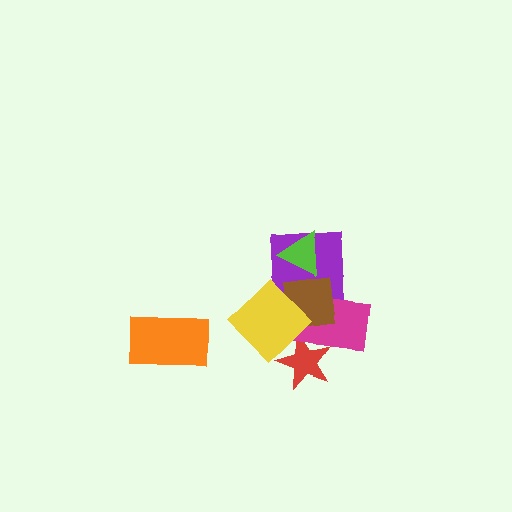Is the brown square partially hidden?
Yes, it is partially covered by another shape.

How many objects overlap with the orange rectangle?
0 objects overlap with the orange rectangle.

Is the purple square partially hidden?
Yes, it is partially covered by another shape.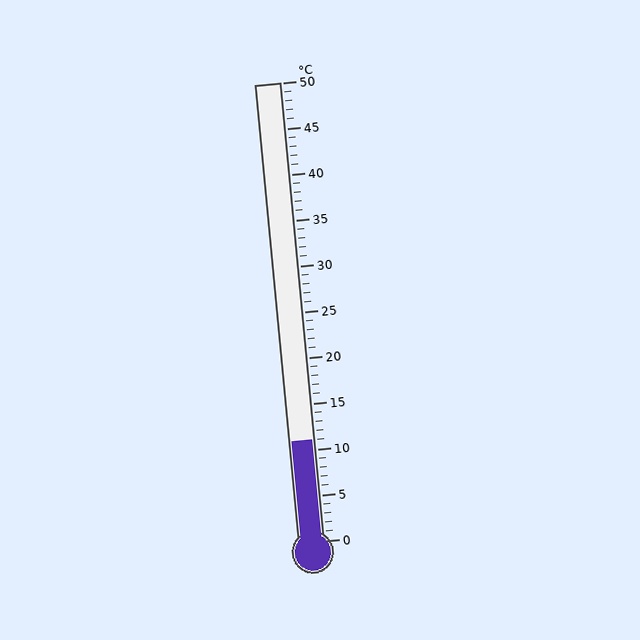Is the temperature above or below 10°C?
The temperature is above 10°C.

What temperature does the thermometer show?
The thermometer shows approximately 11°C.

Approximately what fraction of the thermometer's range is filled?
The thermometer is filled to approximately 20% of its range.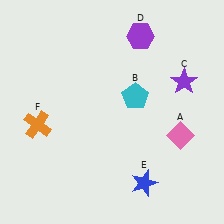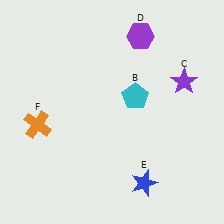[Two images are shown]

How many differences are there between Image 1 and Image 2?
There is 1 difference between the two images.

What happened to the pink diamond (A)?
The pink diamond (A) was removed in Image 2. It was in the bottom-right area of Image 1.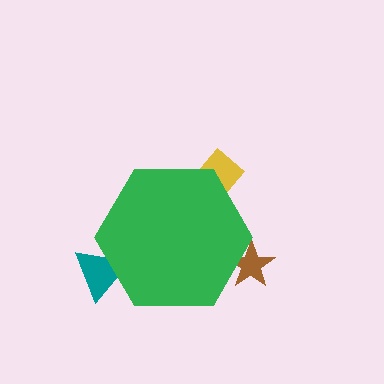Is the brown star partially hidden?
Yes, the brown star is partially hidden behind the green hexagon.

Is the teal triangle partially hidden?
Yes, the teal triangle is partially hidden behind the green hexagon.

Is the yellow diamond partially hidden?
Yes, the yellow diamond is partially hidden behind the green hexagon.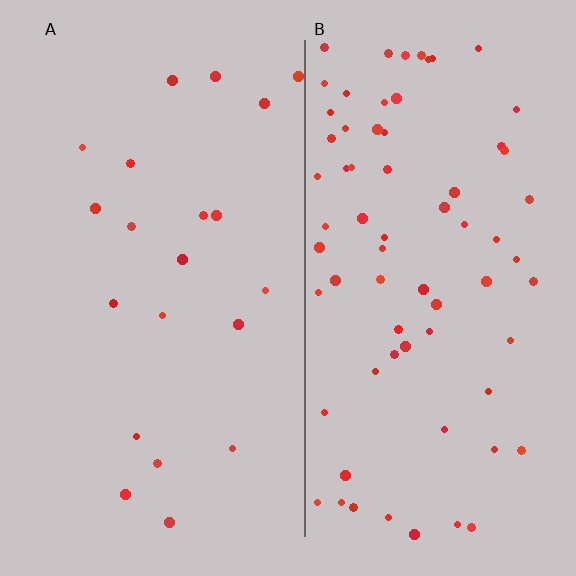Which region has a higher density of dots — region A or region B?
B (the right).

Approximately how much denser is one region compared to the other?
Approximately 3.4× — region B over region A.